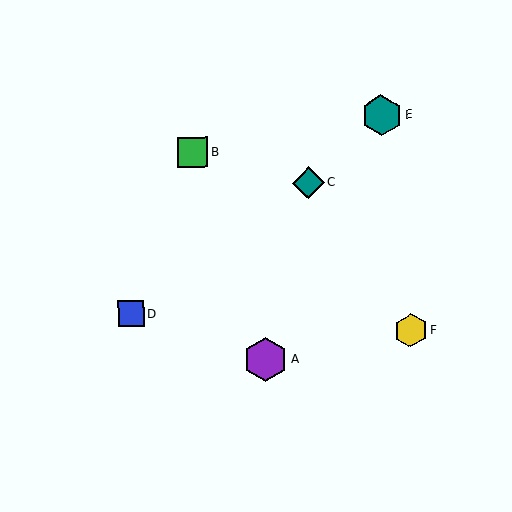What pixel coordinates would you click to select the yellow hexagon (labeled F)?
Click at (411, 331) to select the yellow hexagon F.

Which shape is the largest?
The purple hexagon (labeled A) is the largest.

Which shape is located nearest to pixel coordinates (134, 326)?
The blue square (labeled D) at (131, 314) is nearest to that location.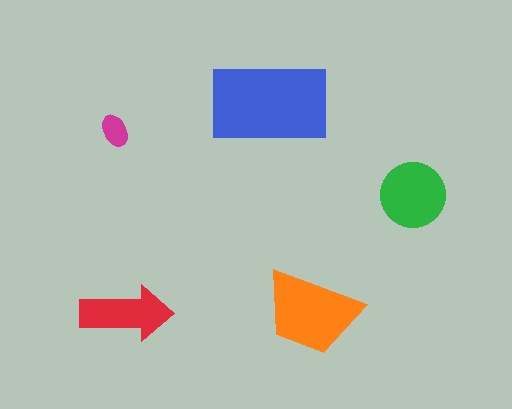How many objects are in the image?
There are 5 objects in the image.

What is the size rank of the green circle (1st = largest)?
3rd.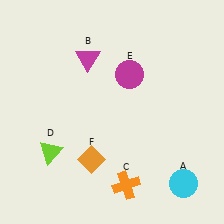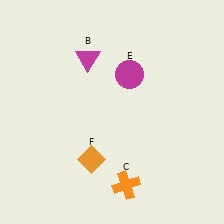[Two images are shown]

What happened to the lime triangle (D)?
The lime triangle (D) was removed in Image 2. It was in the bottom-left area of Image 1.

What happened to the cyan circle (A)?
The cyan circle (A) was removed in Image 2. It was in the bottom-right area of Image 1.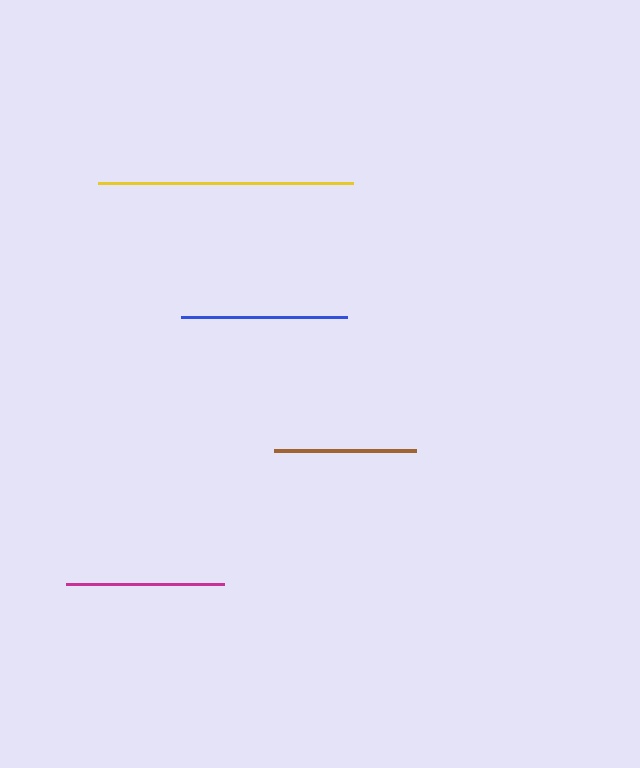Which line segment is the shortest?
The brown line is the shortest at approximately 143 pixels.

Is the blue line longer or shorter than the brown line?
The blue line is longer than the brown line.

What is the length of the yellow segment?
The yellow segment is approximately 255 pixels long.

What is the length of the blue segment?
The blue segment is approximately 166 pixels long.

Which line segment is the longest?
The yellow line is the longest at approximately 255 pixels.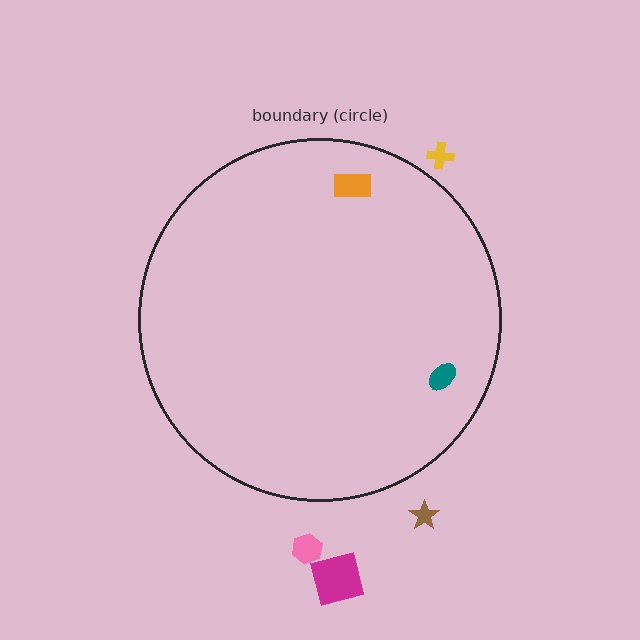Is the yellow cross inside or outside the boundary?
Outside.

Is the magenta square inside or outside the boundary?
Outside.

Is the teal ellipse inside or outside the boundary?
Inside.